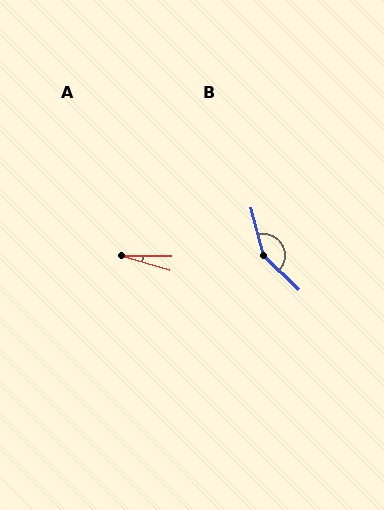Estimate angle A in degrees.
Approximately 16 degrees.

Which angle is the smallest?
A, at approximately 16 degrees.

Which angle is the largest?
B, at approximately 148 degrees.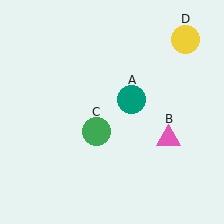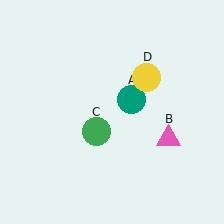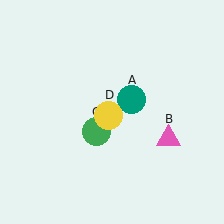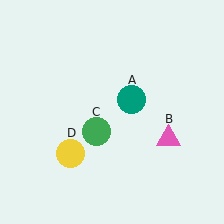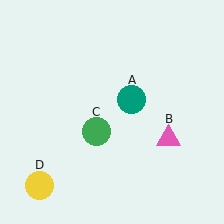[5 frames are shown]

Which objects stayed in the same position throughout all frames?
Teal circle (object A) and pink triangle (object B) and green circle (object C) remained stationary.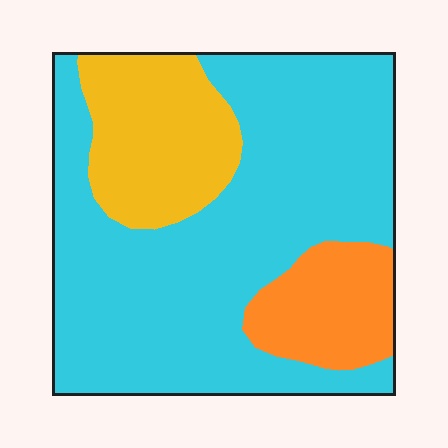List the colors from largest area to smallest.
From largest to smallest: cyan, yellow, orange.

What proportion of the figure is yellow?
Yellow covers roughly 20% of the figure.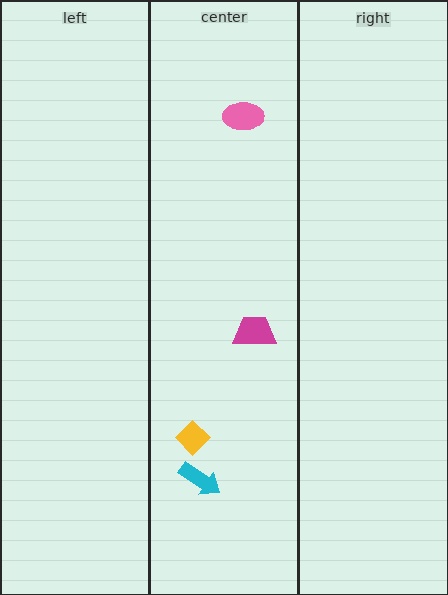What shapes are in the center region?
The yellow diamond, the magenta trapezoid, the cyan arrow, the pink ellipse.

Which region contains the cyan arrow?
The center region.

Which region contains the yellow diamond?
The center region.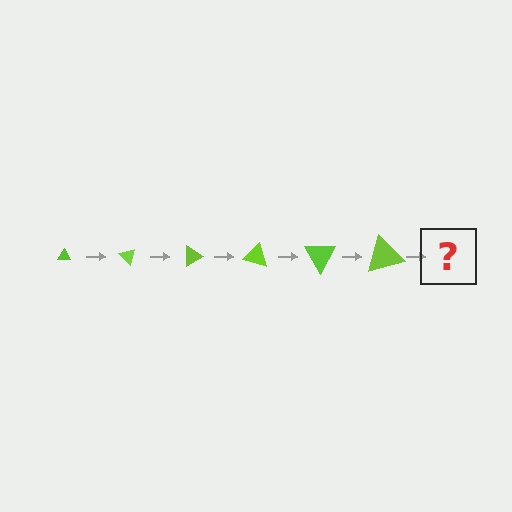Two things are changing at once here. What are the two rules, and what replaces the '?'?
The two rules are that the triangle grows larger each step and it rotates 45 degrees each step. The '?' should be a triangle, larger than the previous one and rotated 270 degrees from the start.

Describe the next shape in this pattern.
It should be a triangle, larger than the previous one and rotated 270 degrees from the start.